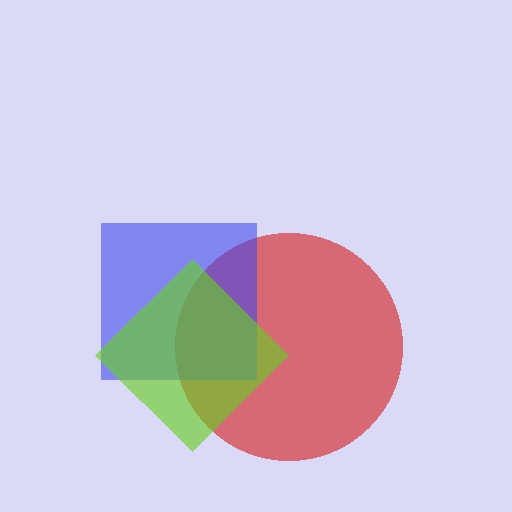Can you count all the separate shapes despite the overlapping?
Yes, there are 3 separate shapes.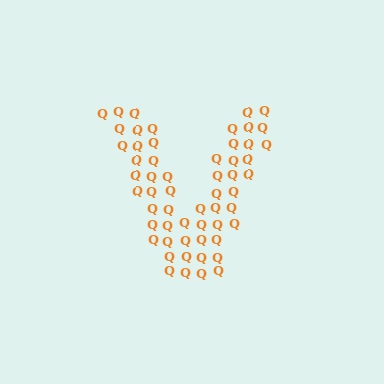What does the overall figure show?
The overall figure shows the letter V.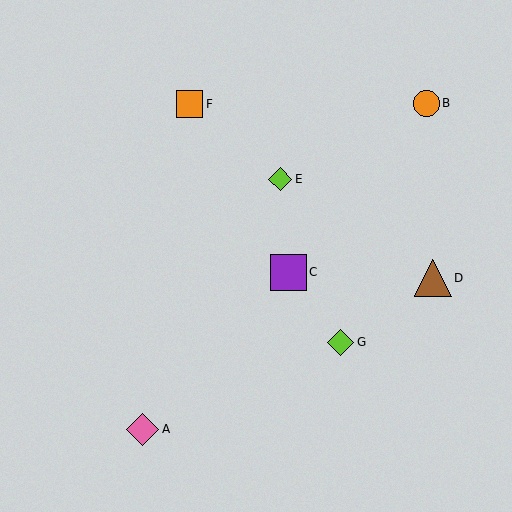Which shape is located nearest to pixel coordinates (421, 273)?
The brown triangle (labeled D) at (433, 278) is nearest to that location.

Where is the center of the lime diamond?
The center of the lime diamond is at (341, 342).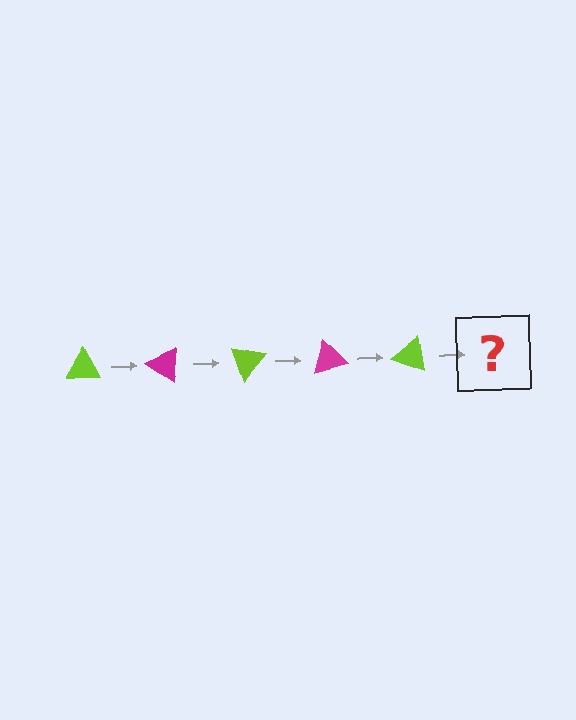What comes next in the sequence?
The next element should be a magenta triangle, rotated 175 degrees from the start.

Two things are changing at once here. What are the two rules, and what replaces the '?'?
The two rules are that it rotates 35 degrees each step and the color cycles through lime and magenta. The '?' should be a magenta triangle, rotated 175 degrees from the start.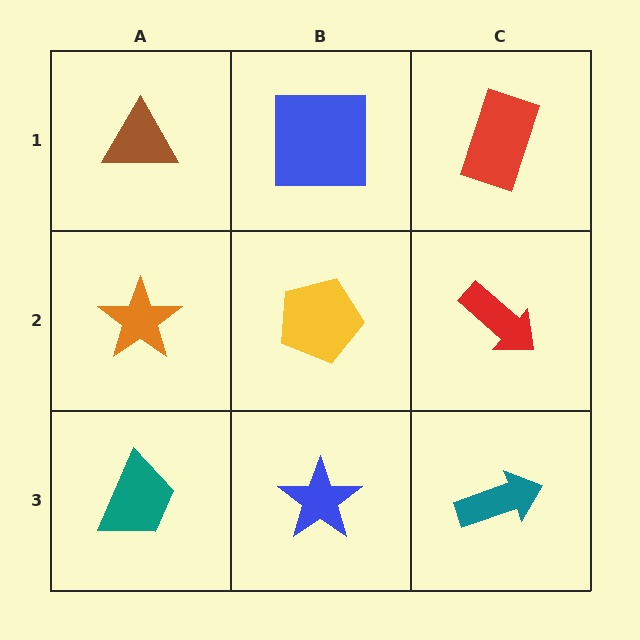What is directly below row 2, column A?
A teal trapezoid.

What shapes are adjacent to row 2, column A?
A brown triangle (row 1, column A), a teal trapezoid (row 3, column A), a yellow pentagon (row 2, column B).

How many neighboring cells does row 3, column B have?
3.